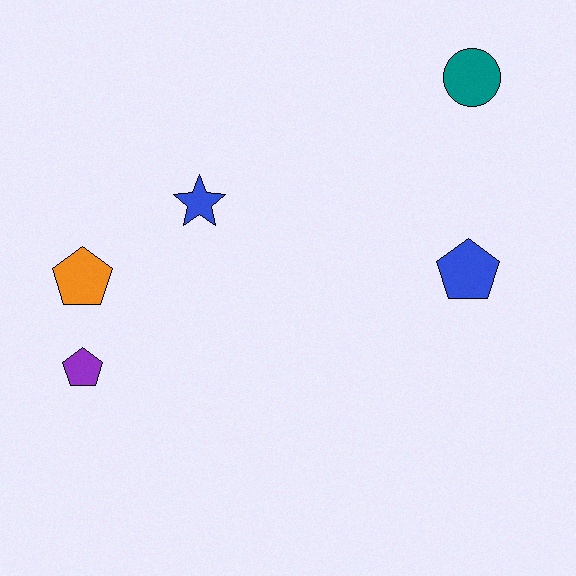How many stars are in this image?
There is 1 star.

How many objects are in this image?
There are 5 objects.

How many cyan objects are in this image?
There are no cyan objects.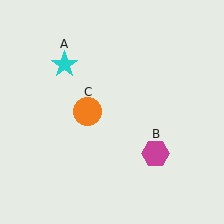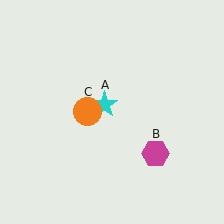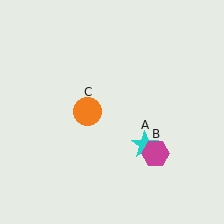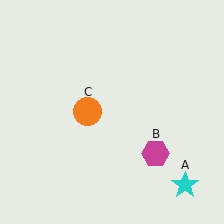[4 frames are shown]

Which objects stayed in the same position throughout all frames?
Magenta hexagon (object B) and orange circle (object C) remained stationary.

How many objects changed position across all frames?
1 object changed position: cyan star (object A).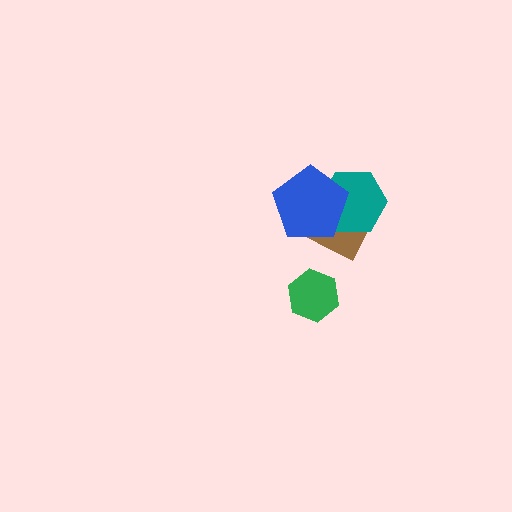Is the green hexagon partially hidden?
No, no other shape covers it.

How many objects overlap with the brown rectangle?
2 objects overlap with the brown rectangle.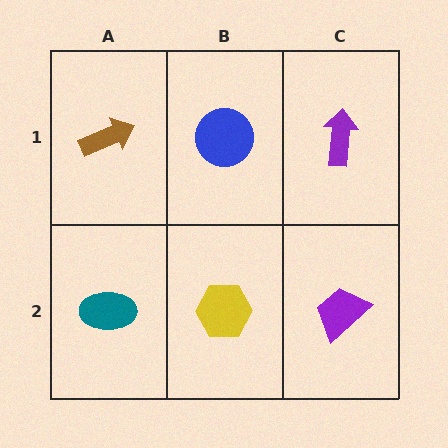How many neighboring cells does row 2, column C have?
2.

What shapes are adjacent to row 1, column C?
A purple trapezoid (row 2, column C), a blue circle (row 1, column B).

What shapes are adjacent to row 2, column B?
A blue circle (row 1, column B), a teal ellipse (row 2, column A), a purple trapezoid (row 2, column C).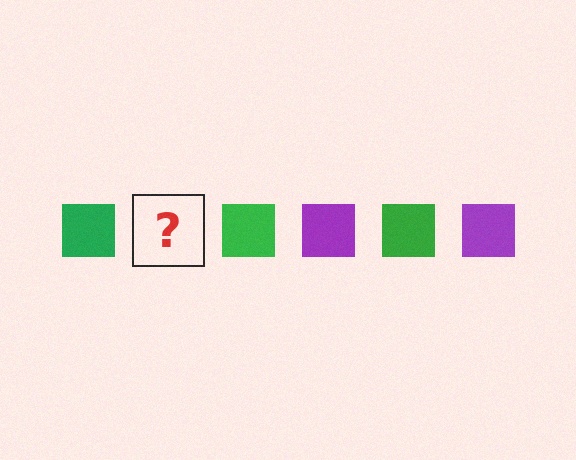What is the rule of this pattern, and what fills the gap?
The rule is that the pattern cycles through green, purple squares. The gap should be filled with a purple square.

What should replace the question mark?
The question mark should be replaced with a purple square.